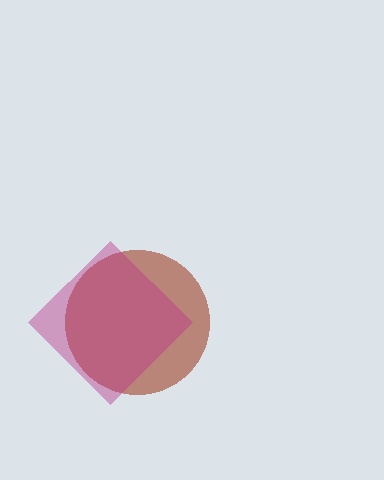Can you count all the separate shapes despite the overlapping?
Yes, there are 2 separate shapes.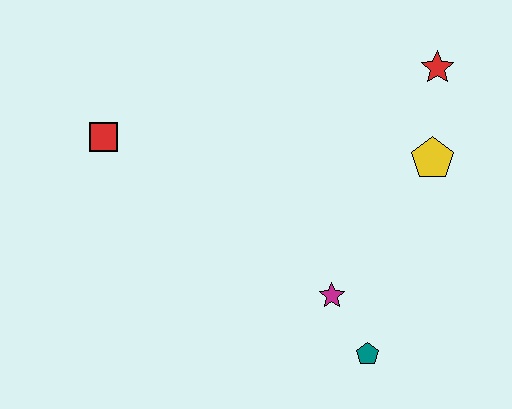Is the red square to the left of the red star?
Yes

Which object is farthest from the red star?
The red square is farthest from the red star.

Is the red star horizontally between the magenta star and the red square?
No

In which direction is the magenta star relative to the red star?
The magenta star is below the red star.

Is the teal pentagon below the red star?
Yes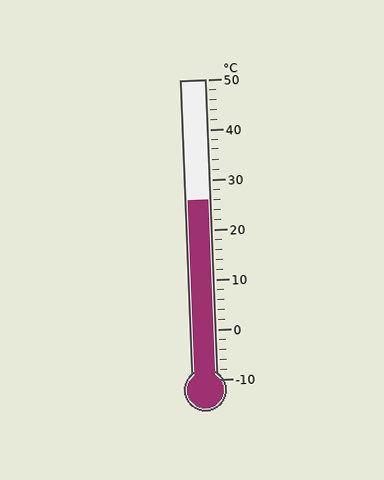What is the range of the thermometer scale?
The thermometer scale ranges from -10°C to 50°C.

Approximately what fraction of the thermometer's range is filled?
The thermometer is filled to approximately 60% of its range.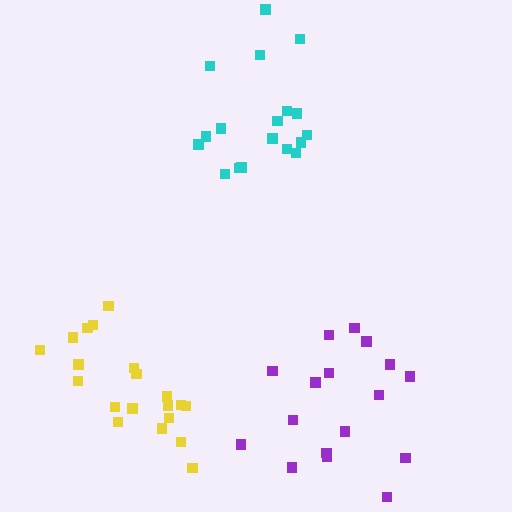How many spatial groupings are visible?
There are 3 spatial groupings.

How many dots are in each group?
Group 1: 18 dots, Group 2: 18 dots, Group 3: 20 dots (56 total).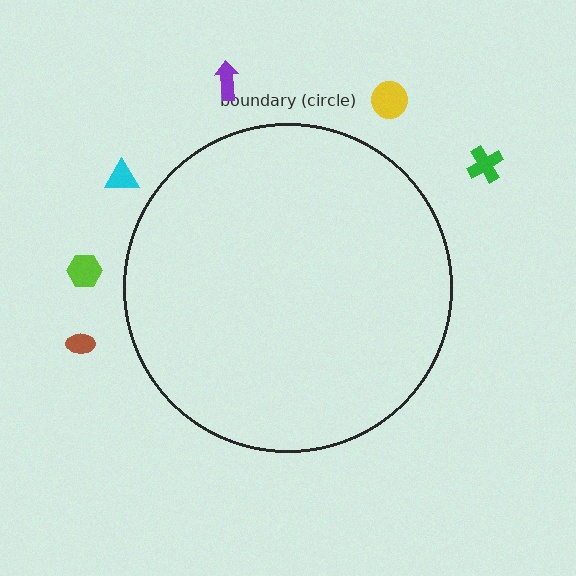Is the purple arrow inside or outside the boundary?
Outside.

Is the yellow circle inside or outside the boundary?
Outside.